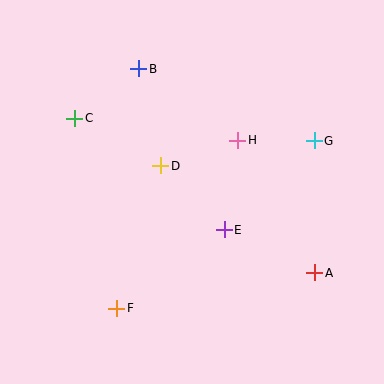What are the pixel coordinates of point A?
Point A is at (315, 273).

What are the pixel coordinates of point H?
Point H is at (238, 140).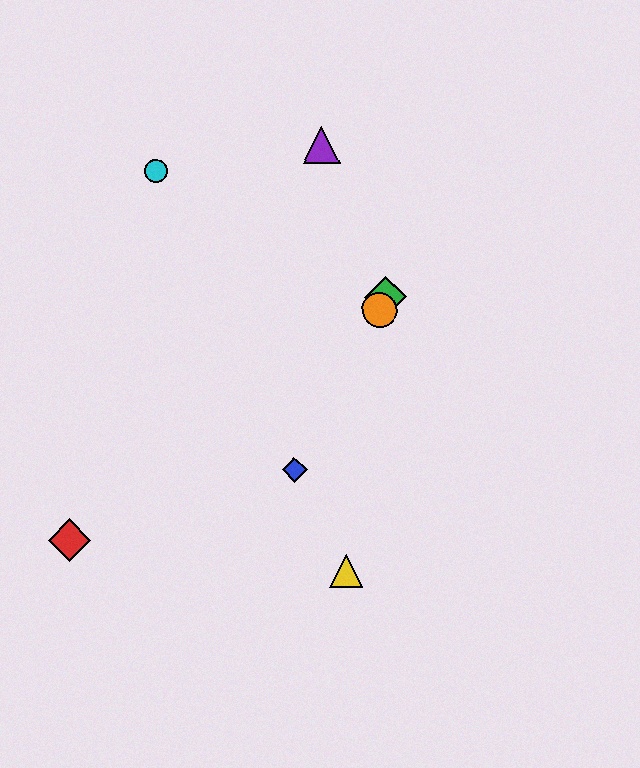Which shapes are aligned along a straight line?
The blue diamond, the green diamond, the orange circle are aligned along a straight line.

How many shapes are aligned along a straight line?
3 shapes (the blue diamond, the green diamond, the orange circle) are aligned along a straight line.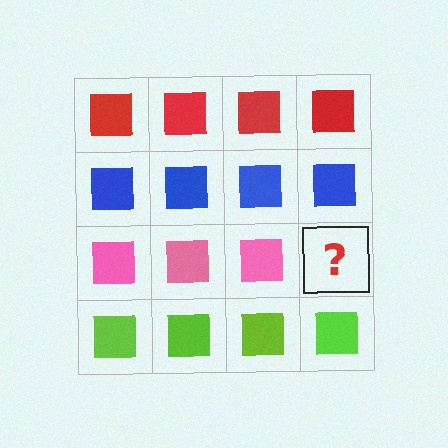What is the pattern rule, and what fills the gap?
The rule is that each row has a consistent color. The gap should be filled with a pink square.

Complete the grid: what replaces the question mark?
The question mark should be replaced with a pink square.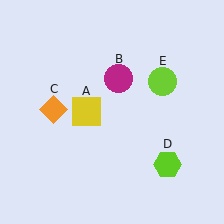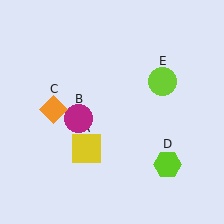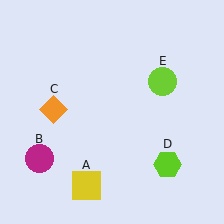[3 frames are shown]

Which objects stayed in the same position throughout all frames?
Orange diamond (object C) and lime hexagon (object D) and lime circle (object E) remained stationary.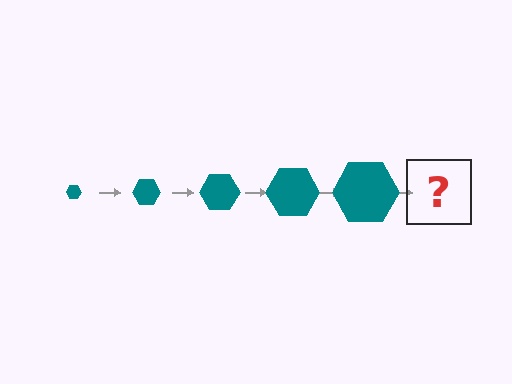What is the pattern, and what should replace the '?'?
The pattern is that the hexagon gets progressively larger each step. The '?' should be a teal hexagon, larger than the previous one.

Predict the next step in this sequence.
The next step is a teal hexagon, larger than the previous one.